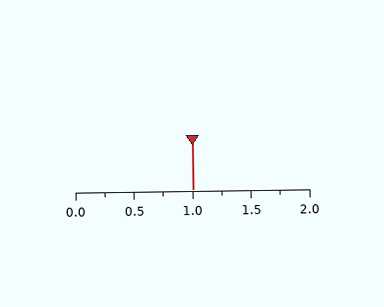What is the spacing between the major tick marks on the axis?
The major ticks are spaced 0.5 apart.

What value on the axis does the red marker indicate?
The marker indicates approximately 1.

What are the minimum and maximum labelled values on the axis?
The axis runs from 0.0 to 2.0.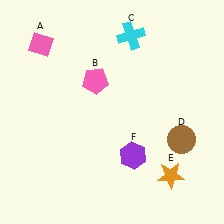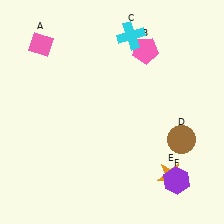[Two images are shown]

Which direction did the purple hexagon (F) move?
The purple hexagon (F) moved right.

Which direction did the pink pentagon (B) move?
The pink pentagon (B) moved right.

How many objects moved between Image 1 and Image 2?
2 objects moved between the two images.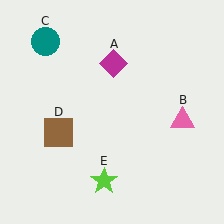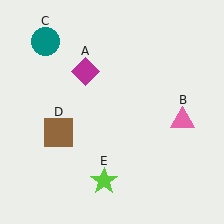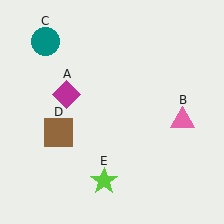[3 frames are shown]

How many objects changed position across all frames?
1 object changed position: magenta diamond (object A).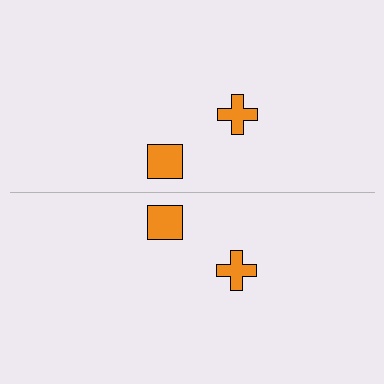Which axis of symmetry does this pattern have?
The pattern has a horizontal axis of symmetry running through the center of the image.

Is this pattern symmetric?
Yes, this pattern has bilateral (reflection) symmetry.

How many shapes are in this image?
There are 4 shapes in this image.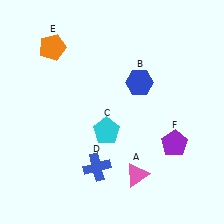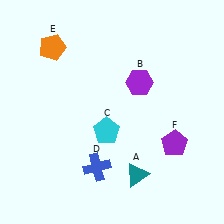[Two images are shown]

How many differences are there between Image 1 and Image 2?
There are 2 differences between the two images.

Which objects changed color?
A changed from pink to teal. B changed from blue to purple.